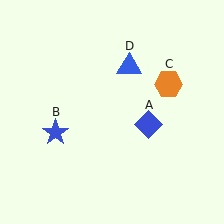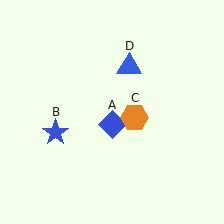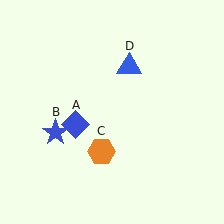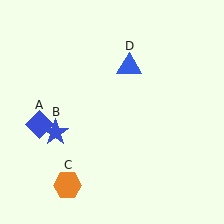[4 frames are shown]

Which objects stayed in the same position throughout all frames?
Blue star (object B) and blue triangle (object D) remained stationary.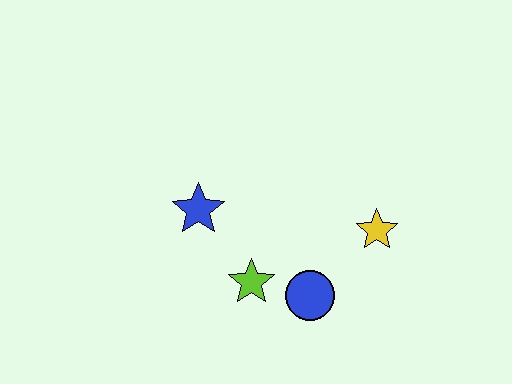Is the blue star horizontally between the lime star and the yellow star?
No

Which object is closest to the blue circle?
The lime star is closest to the blue circle.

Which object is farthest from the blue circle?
The blue star is farthest from the blue circle.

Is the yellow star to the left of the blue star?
No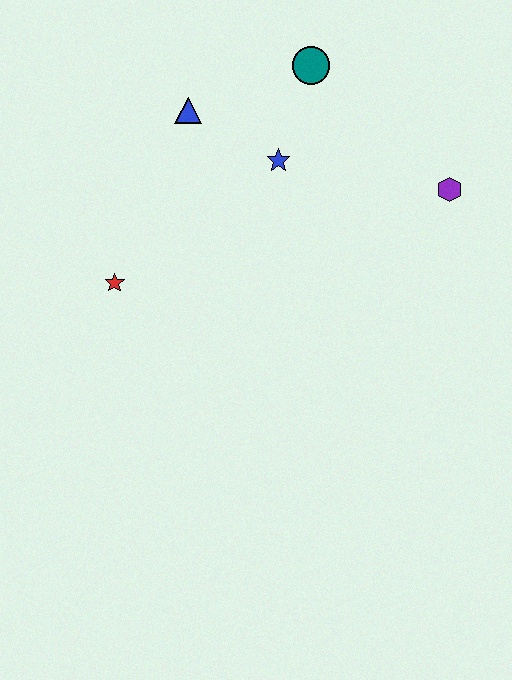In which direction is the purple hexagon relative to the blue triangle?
The purple hexagon is to the right of the blue triangle.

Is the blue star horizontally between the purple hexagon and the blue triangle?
Yes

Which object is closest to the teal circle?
The blue star is closest to the teal circle.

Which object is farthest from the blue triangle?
The purple hexagon is farthest from the blue triangle.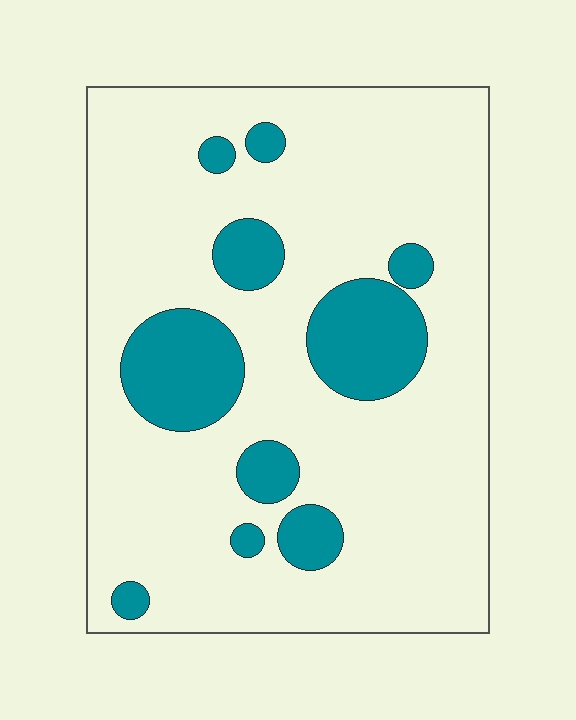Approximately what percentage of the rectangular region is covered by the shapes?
Approximately 20%.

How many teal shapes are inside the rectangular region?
10.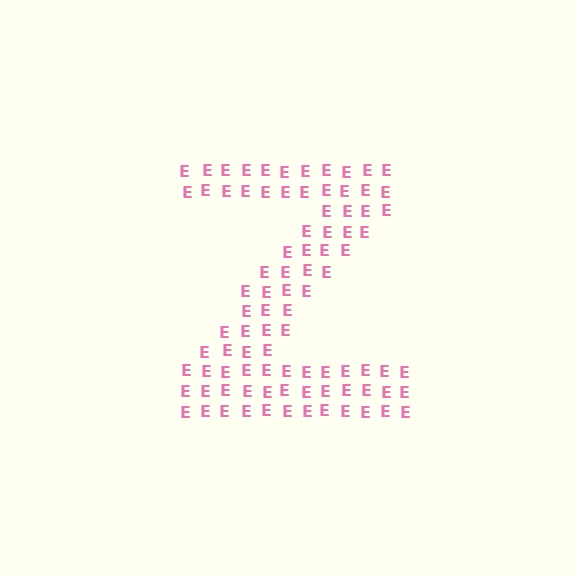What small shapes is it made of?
It is made of small letter E's.